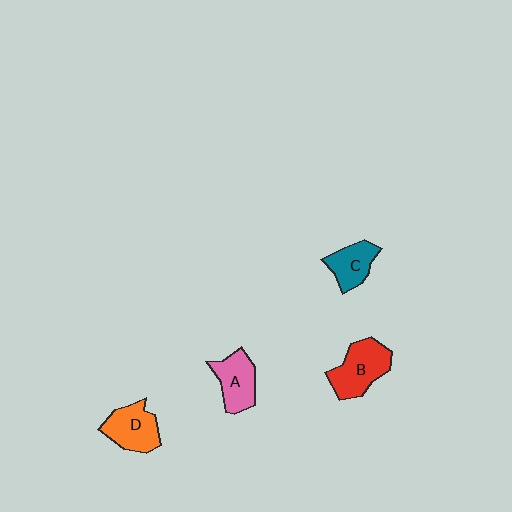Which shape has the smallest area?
Shape C (teal).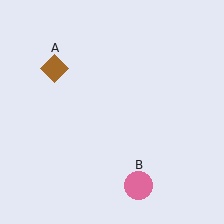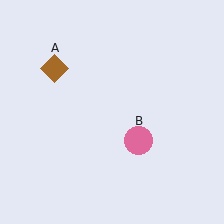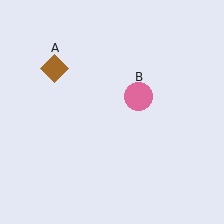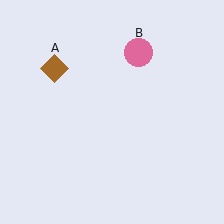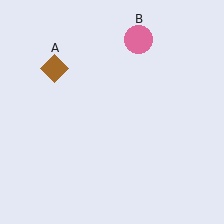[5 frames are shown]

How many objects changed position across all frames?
1 object changed position: pink circle (object B).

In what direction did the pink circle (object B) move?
The pink circle (object B) moved up.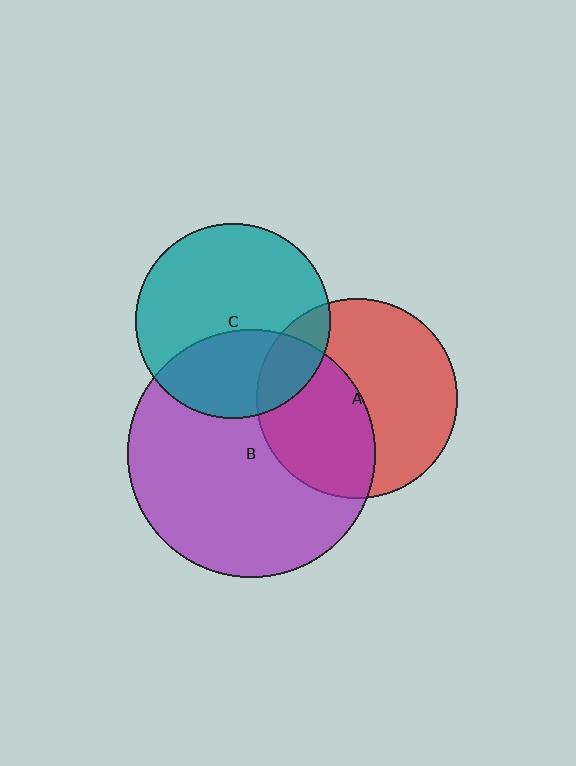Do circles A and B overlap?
Yes.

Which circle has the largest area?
Circle B (purple).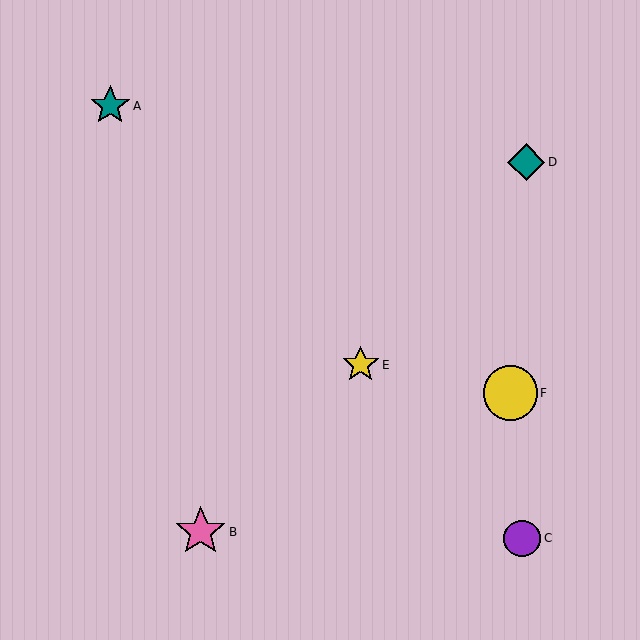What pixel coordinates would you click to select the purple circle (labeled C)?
Click at (522, 538) to select the purple circle C.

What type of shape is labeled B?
Shape B is a pink star.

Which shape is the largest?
The yellow circle (labeled F) is the largest.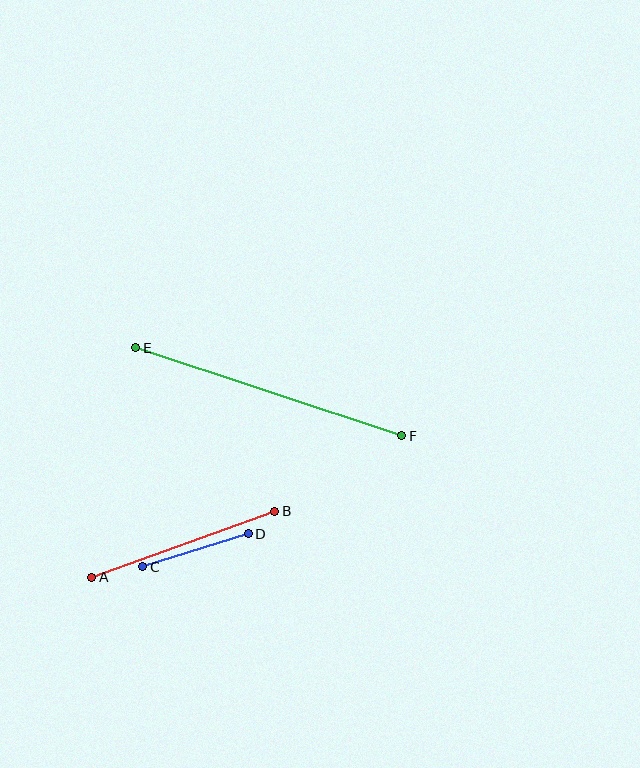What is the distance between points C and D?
The distance is approximately 111 pixels.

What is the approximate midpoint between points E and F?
The midpoint is at approximately (269, 392) pixels.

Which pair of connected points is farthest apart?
Points E and F are farthest apart.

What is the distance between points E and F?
The distance is approximately 280 pixels.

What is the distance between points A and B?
The distance is approximately 195 pixels.